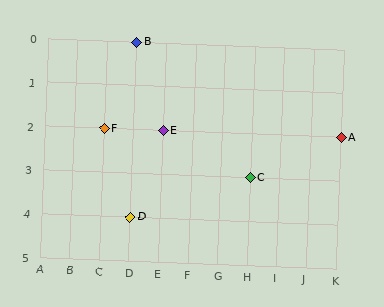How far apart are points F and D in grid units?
Points F and D are 1 column and 2 rows apart (about 2.2 grid units diagonally).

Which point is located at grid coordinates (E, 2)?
Point E is at (E, 2).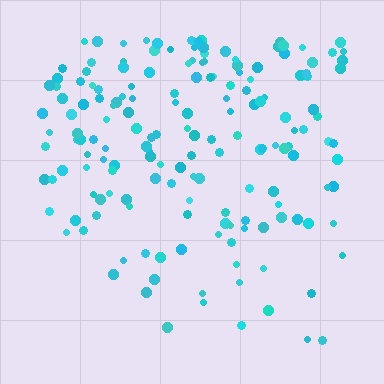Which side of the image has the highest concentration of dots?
The top.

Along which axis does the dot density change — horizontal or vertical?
Vertical.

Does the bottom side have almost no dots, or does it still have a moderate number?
Still a moderate number, just noticeably fewer than the top.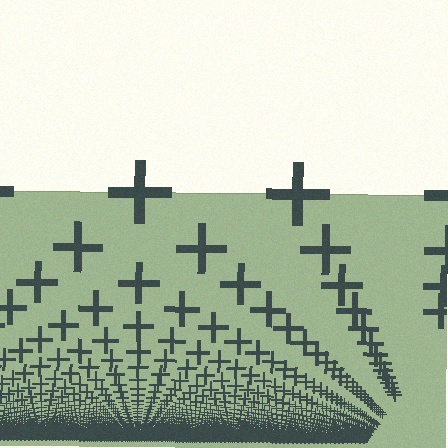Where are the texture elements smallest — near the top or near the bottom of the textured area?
Near the bottom.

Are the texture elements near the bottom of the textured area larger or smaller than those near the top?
Smaller. The gradient is inverted — elements near the bottom are smaller and denser.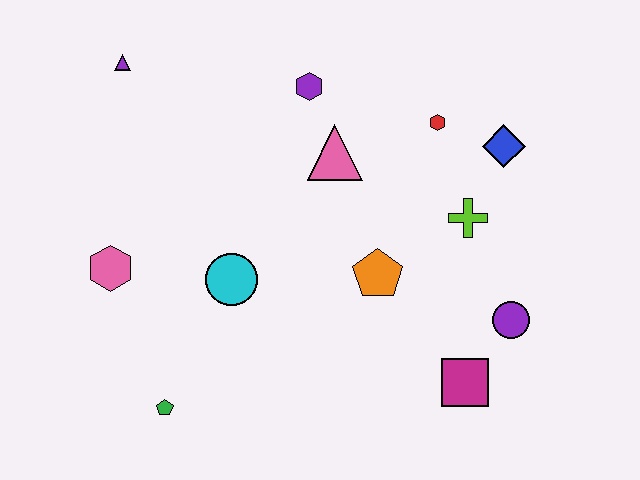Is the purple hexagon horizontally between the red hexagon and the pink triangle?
No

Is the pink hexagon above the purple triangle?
No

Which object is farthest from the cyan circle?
The blue diamond is farthest from the cyan circle.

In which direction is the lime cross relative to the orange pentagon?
The lime cross is to the right of the orange pentagon.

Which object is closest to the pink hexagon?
The cyan circle is closest to the pink hexagon.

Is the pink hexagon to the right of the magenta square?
No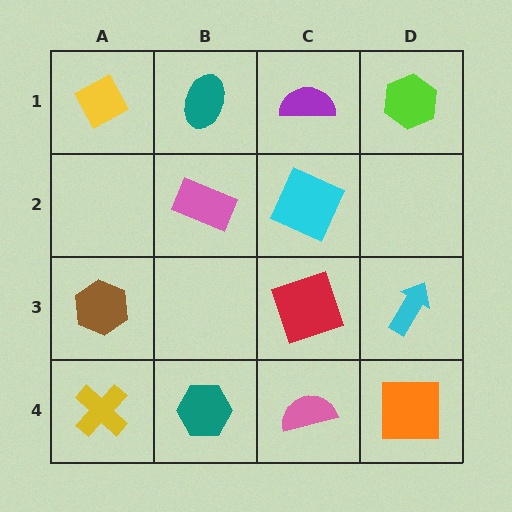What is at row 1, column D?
A lime hexagon.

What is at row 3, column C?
A red square.